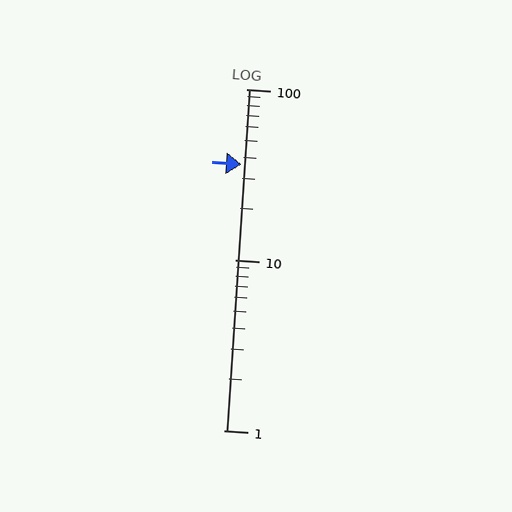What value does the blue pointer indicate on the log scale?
The pointer indicates approximately 36.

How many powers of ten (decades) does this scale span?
The scale spans 2 decades, from 1 to 100.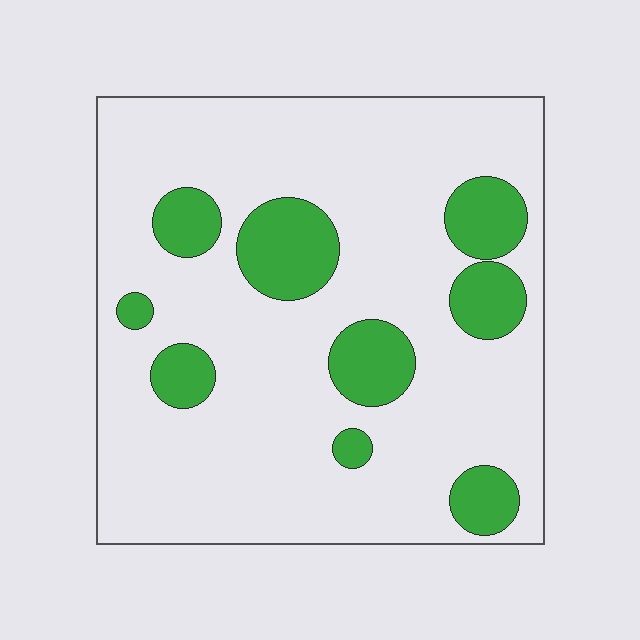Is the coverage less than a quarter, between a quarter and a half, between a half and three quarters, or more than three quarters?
Less than a quarter.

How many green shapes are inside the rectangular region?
9.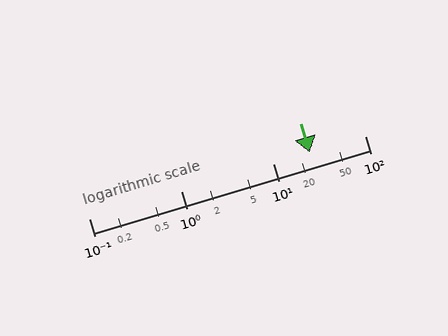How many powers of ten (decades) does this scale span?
The scale spans 3 decades, from 0.1 to 100.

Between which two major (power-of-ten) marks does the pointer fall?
The pointer is between 10 and 100.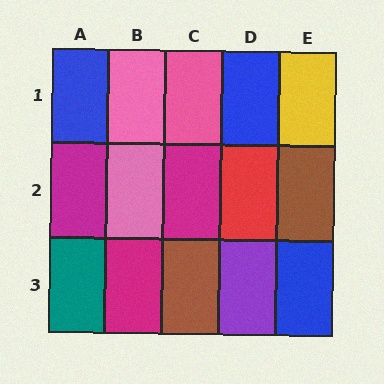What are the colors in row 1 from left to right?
Blue, pink, pink, blue, yellow.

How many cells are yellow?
1 cell is yellow.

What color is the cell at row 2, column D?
Red.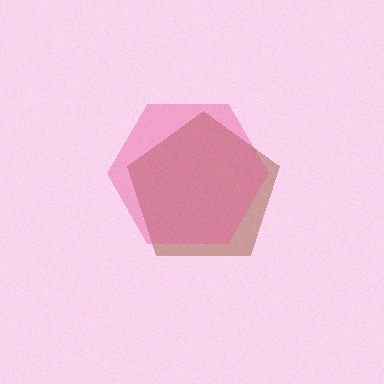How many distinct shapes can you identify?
There are 2 distinct shapes: a brown pentagon, a pink hexagon.